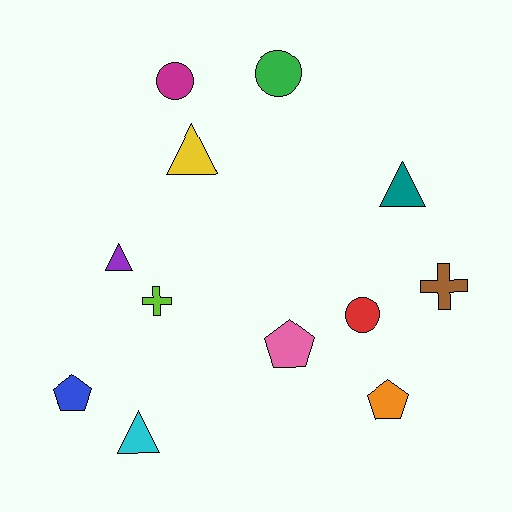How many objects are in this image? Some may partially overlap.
There are 12 objects.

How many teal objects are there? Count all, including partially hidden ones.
There is 1 teal object.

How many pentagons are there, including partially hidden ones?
There are 3 pentagons.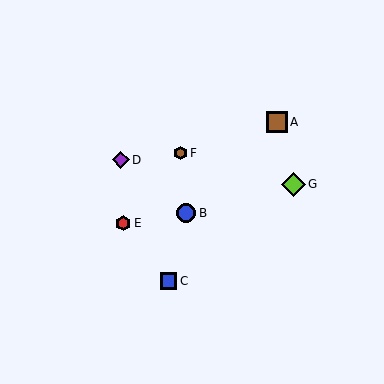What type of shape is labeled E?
Shape E is a red hexagon.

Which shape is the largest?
The lime diamond (labeled G) is the largest.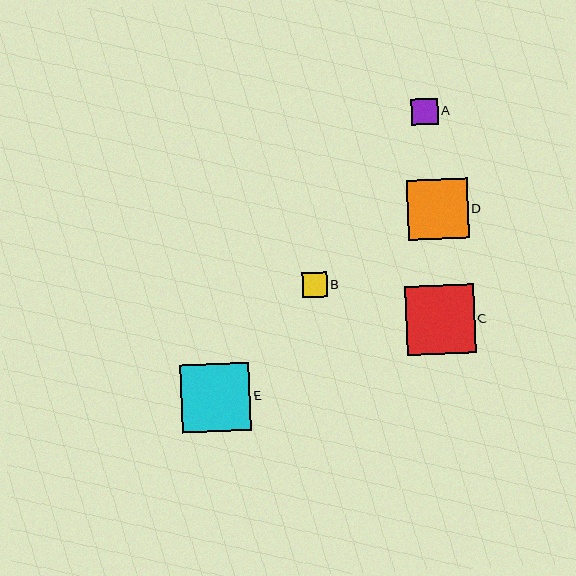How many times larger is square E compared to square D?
Square E is approximately 1.1 times the size of square D.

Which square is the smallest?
Square B is the smallest with a size of approximately 25 pixels.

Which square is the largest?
Square E is the largest with a size of approximately 69 pixels.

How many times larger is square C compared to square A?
Square C is approximately 2.6 times the size of square A.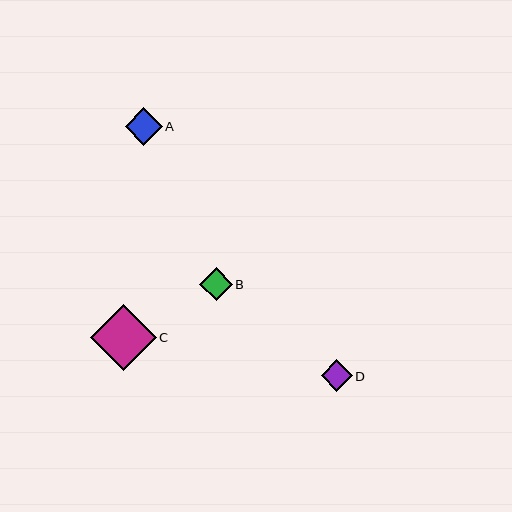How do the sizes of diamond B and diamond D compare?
Diamond B and diamond D are approximately the same size.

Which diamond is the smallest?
Diamond D is the smallest with a size of approximately 31 pixels.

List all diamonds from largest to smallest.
From largest to smallest: C, A, B, D.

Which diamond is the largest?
Diamond C is the largest with a size of approximately 66 pixels.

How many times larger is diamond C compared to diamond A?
Diamond C is approximately 1.8 times the size of diamond A.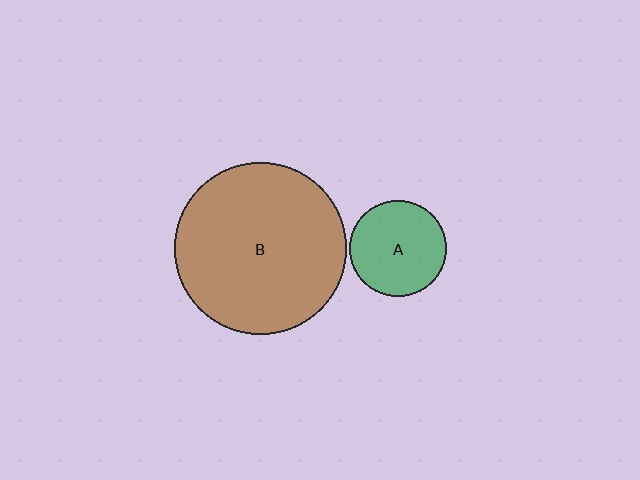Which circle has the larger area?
Circle B (brown).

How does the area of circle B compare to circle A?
Approximately 3.2 times.